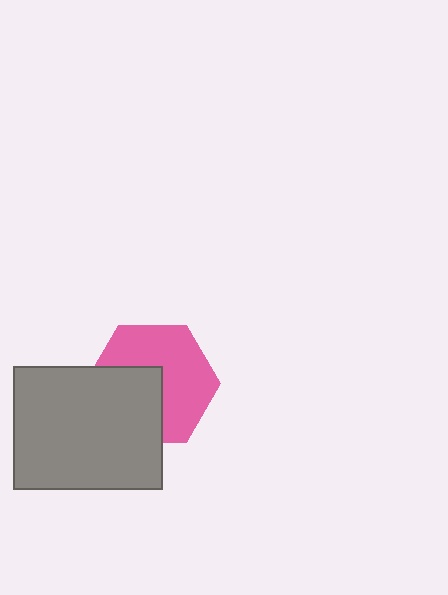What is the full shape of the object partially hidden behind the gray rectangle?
The partially hidden object is a pink hexagon.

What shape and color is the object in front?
The object in front is a gray rectangle.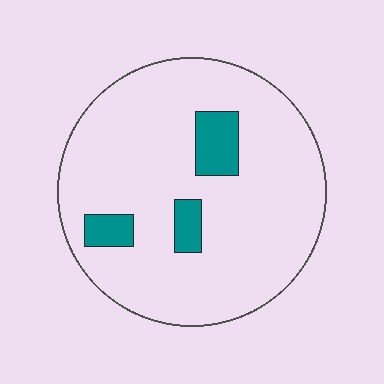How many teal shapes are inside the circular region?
3.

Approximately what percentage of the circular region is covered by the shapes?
Approximately 10%.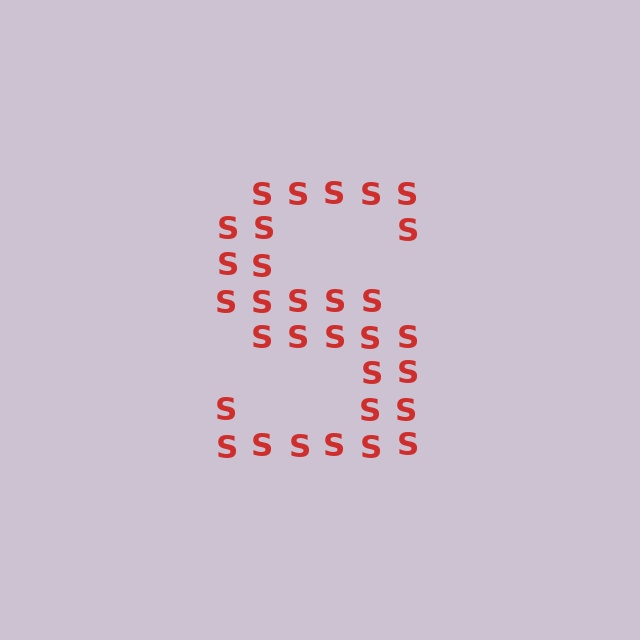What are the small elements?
The small elements are letter S's.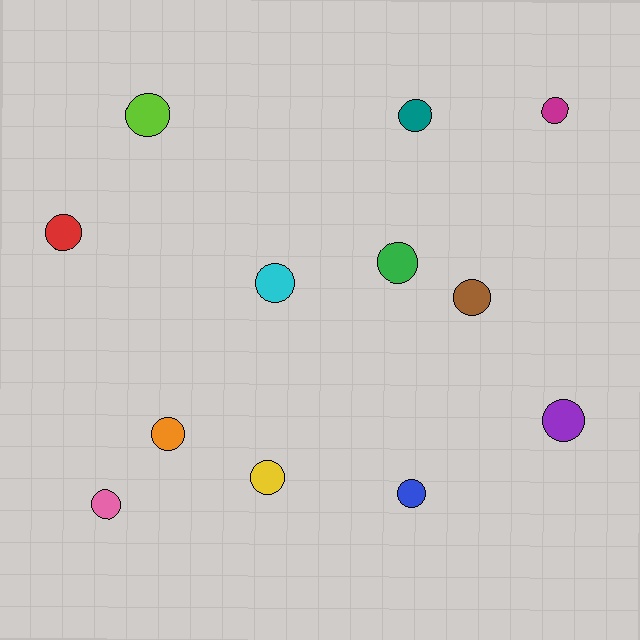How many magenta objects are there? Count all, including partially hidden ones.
There is 1 magenta object.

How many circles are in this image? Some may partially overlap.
There are 12 circles.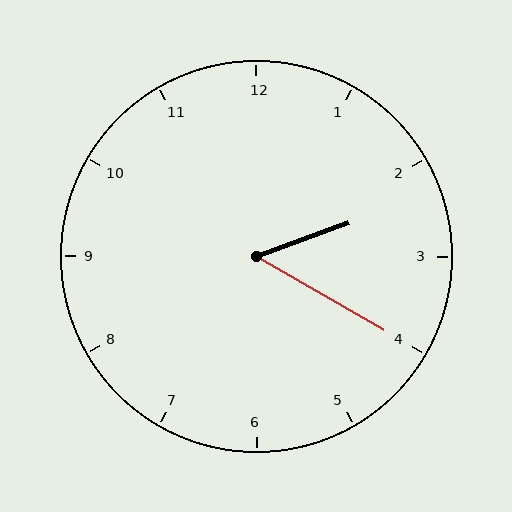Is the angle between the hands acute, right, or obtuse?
It is acute.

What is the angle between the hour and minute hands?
Approximately 50 degrees.